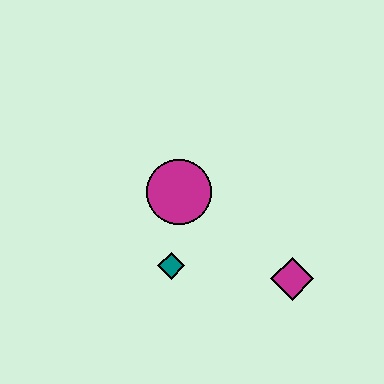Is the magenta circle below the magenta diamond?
No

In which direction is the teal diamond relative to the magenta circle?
The teal diamond is below the magenta circle.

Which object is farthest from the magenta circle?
The magenta diamond is farthest from the magenta circle.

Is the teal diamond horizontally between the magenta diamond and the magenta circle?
No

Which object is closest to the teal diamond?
The magenta circle is closest to the teal diamond.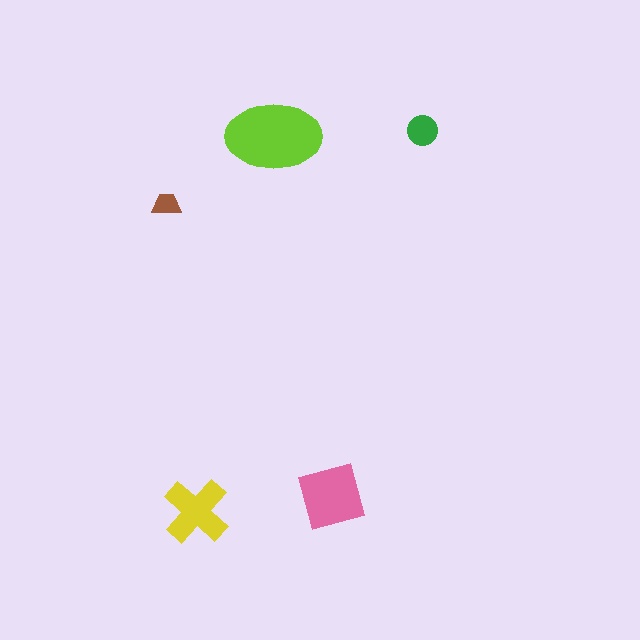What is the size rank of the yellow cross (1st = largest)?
3rd.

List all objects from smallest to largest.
The brown trapezoid, the green circle, the yellow cross, the pink square, the lime ellipse.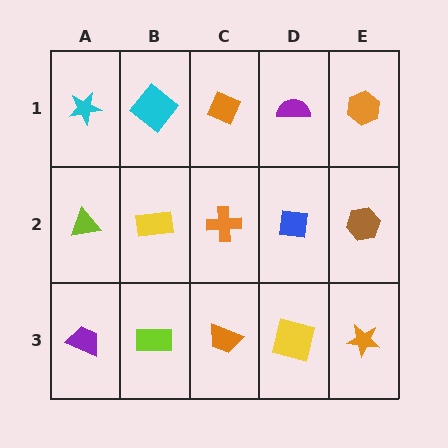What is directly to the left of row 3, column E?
A yellow square.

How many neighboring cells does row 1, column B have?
3.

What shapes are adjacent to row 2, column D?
A purple semicircle (row 1, column D), a yellow square (row 3, column D), an orange cross (row 2, column C), a brown hexagon (row 2, column E).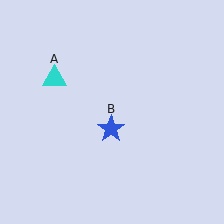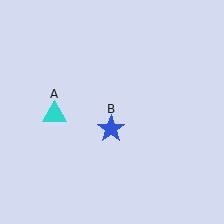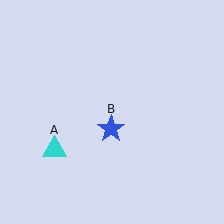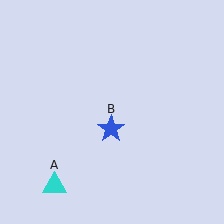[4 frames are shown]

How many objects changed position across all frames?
1 object changed position: cyan triangle (object A).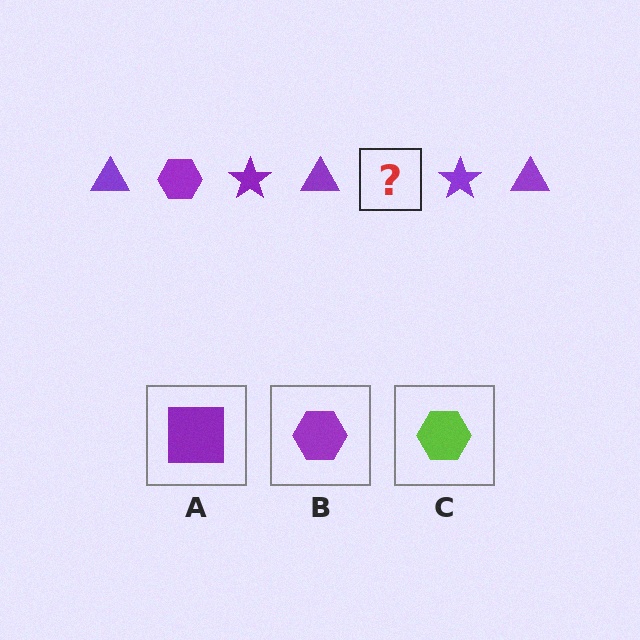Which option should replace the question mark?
Option B.